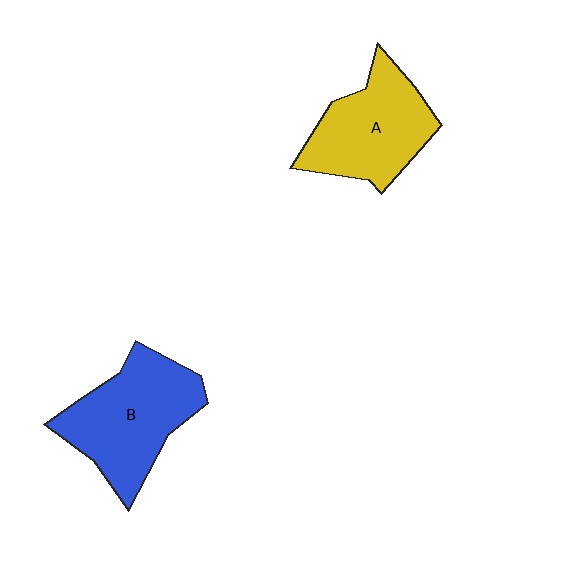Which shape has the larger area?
Shape B (blue).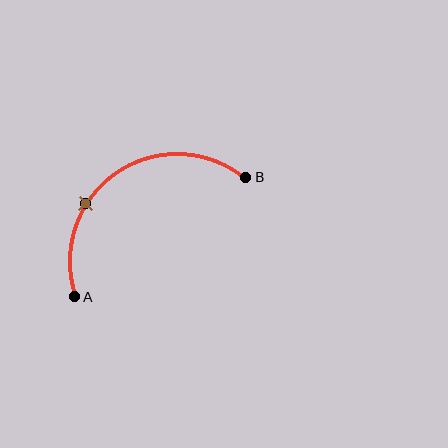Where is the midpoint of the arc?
The arc midpoint is the point on the curve farthest from the straight line joining A and B. It sits above and to the left of that line.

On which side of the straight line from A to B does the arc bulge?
The arc bulges above and to the left of the straight line connecting A and B.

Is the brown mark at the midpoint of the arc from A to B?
No. The brown mark lies on the arc but is closer to endpoint A. The arc midpoint would be at the point on the curve equidistant along the arc from both A and B.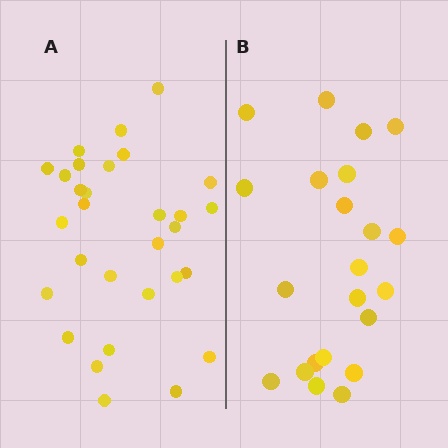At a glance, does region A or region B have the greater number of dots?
Region A (the left region) has more dots.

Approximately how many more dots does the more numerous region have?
Region A has roughly 8 or so more dots than region B.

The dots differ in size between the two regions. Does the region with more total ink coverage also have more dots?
No. Region B has more total ink coverage because its dots are larger, but region A actually contains more individual dots. Total area can be misleading — the number of items is what matters here.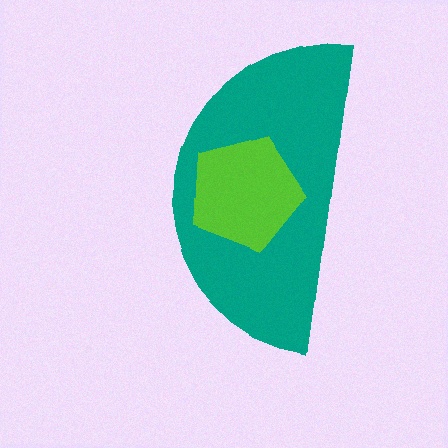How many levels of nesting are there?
2.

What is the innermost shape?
The lime pentagon.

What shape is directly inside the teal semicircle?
The lime pentagon.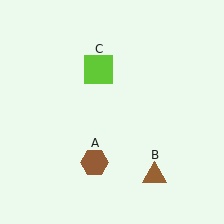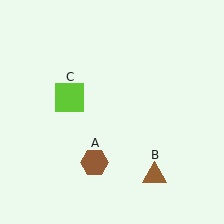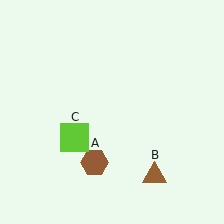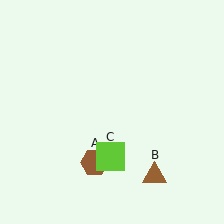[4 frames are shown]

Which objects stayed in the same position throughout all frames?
Brown hexagon (object A) and brown triangle (object B) remained stationary.